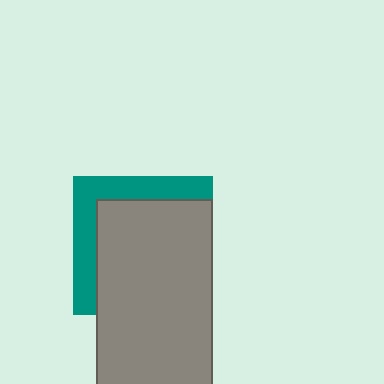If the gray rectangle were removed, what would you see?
You would see the complete teal square.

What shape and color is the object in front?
The object in front is a gray rectangle.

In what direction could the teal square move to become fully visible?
The teal square could move toward the upper-left. That would shift it out from behind the gray rectangle entirely.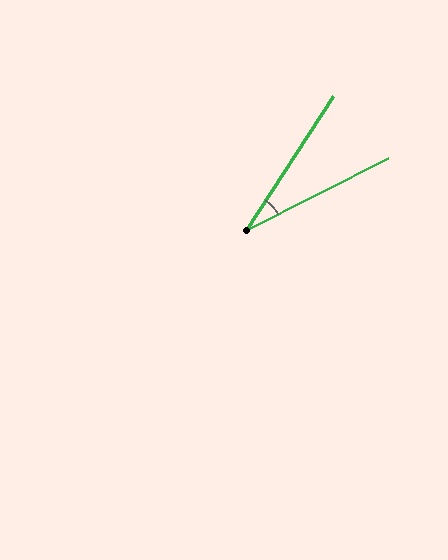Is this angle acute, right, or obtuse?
It is acute.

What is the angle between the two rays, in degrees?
Approximately 30 degrees.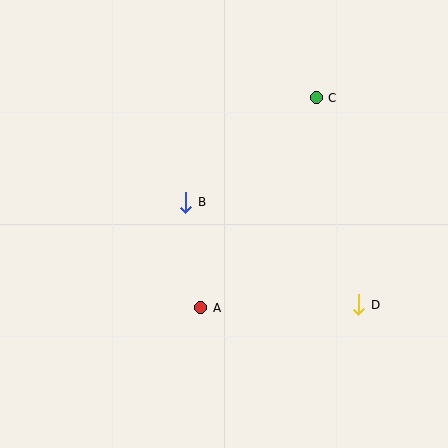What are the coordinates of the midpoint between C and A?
The midpoint between C and A is at (258, 203).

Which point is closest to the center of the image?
Point B at (186, 202) is closest to the center.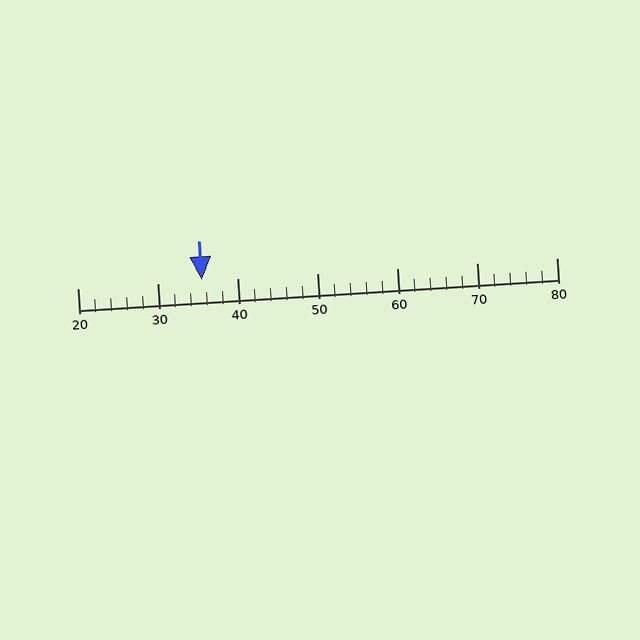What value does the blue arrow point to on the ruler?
The blue arrow points to approximately 36.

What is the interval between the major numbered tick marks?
The major tick marks are spaced 10 units apart.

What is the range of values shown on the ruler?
The ruler shows values from 20 to 80.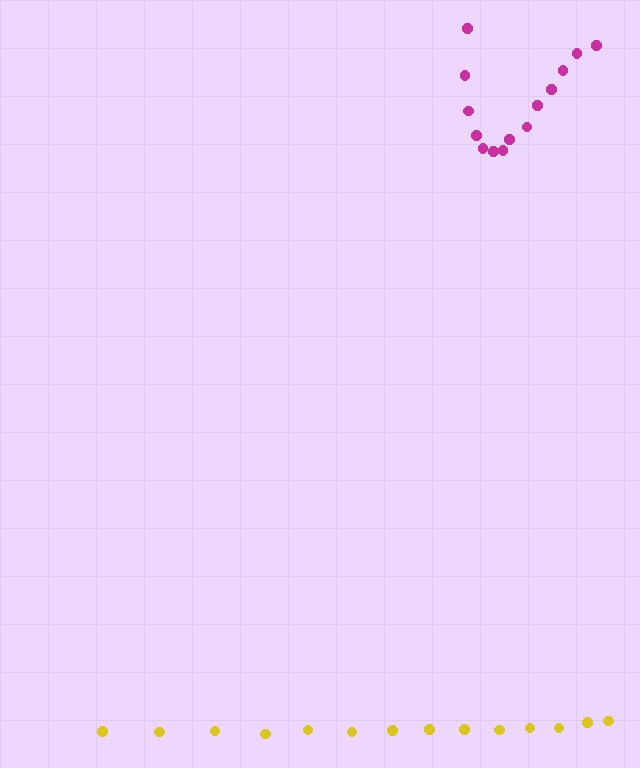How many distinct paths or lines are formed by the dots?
There are 2 distinct paths.